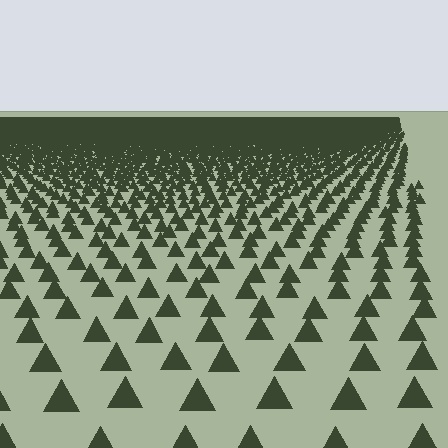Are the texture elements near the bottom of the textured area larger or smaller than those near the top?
Larger. Near the bottom, elements are closer to the viewer and appear at a bigger on-screen size.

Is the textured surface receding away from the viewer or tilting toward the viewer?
The surface is receding away from the viewer. Texture elements get smaller and denser toward the top.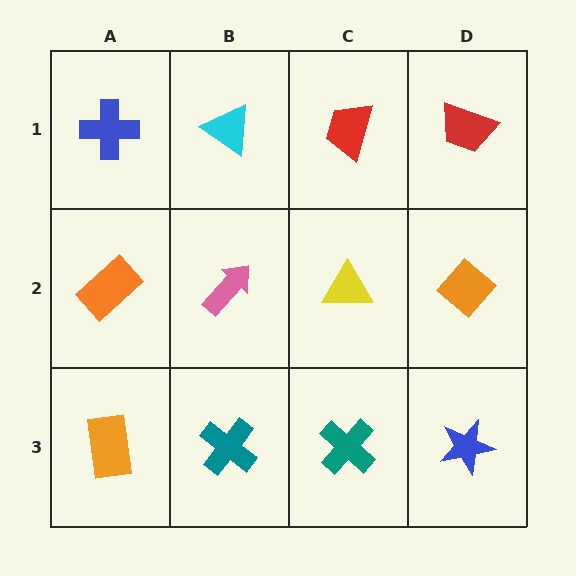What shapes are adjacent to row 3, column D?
An orange diamond (row 2, column D), a teal cross (row 3, column C).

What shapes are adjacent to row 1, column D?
An orange diamond (row 2, column D), a red trapezoid (row 1, column C).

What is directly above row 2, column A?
A blue cross.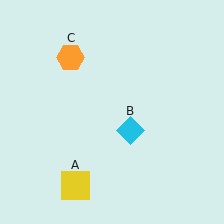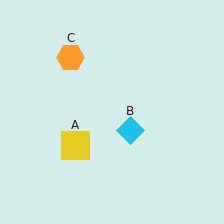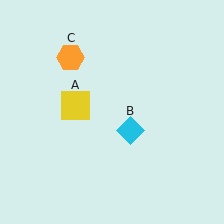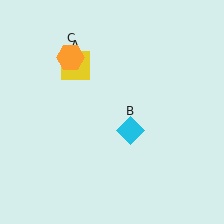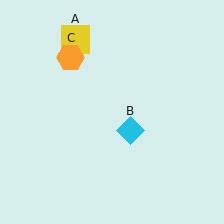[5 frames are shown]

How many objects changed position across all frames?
1 object changed position: yellow square (object A).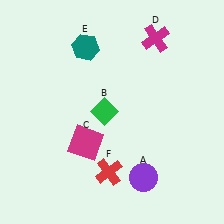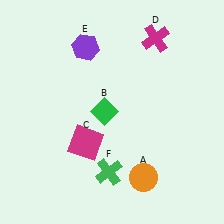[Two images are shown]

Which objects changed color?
A changed from purple to orange. E changed from teal to purple. F changed from red to green.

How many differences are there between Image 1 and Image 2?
There are 3 differences between the two images.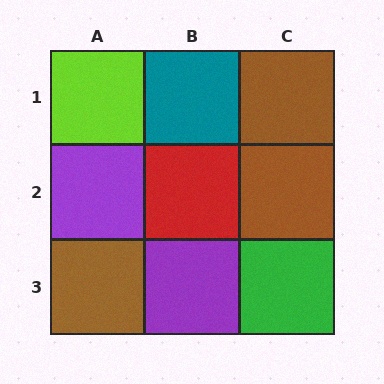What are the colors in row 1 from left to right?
Lime, teal, brown.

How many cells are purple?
2 cells are purple.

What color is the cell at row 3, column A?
Brown.